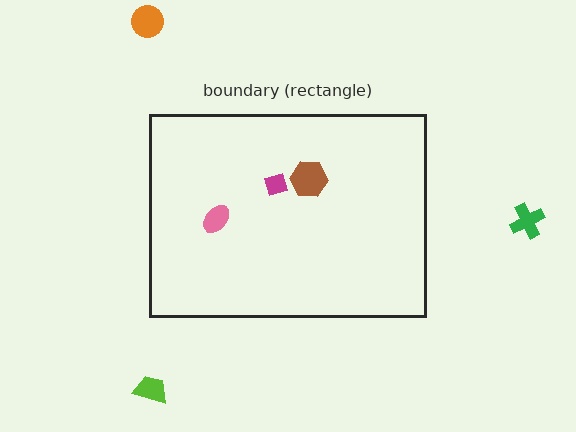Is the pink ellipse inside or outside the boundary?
Inside.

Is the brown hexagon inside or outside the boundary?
Inside.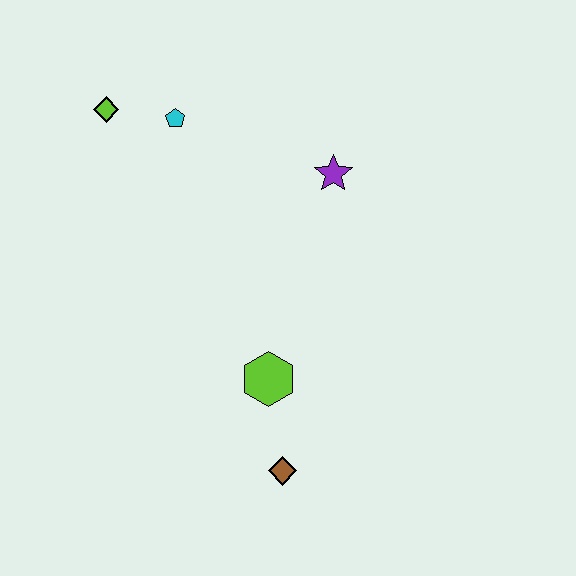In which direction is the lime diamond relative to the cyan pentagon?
The lime diamond is to the left of the cyan pentagon.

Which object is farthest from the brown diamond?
The lime diamond is farthest from the brown diamond.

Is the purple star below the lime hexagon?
No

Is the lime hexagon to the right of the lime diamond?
Yes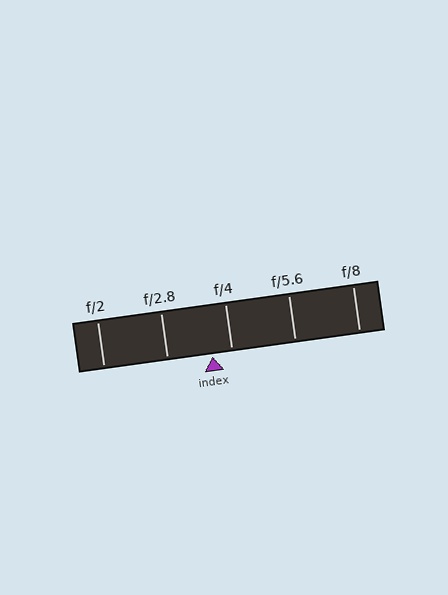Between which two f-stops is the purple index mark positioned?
The index mark is between f/2.8 and f/4.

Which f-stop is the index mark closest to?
The index mark is closest to f/4.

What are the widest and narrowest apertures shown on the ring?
The widest aperture shown is f/2 and the narrowest is f/8.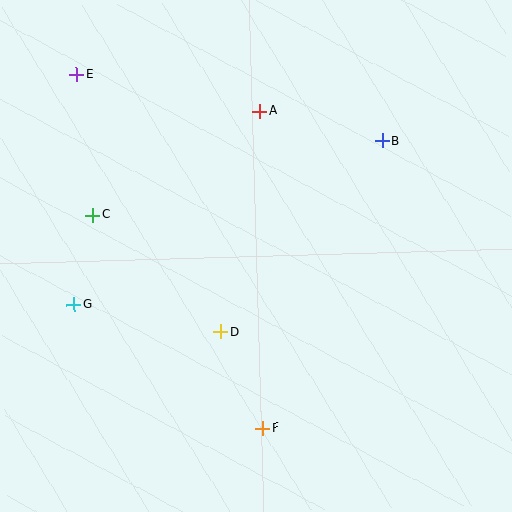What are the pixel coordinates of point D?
Point D is at (221, 332).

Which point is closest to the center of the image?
Point D at (221, 332) is closest to the center.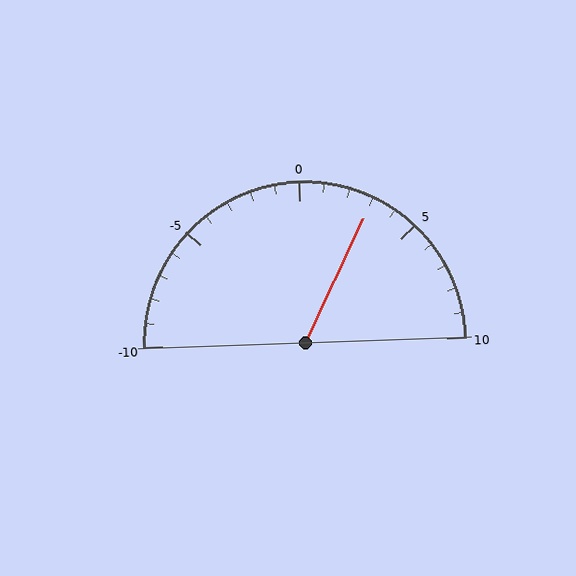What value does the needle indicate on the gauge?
The needle indicates approximately 3.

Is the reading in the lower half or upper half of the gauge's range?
The reading is in the upper half of the range (-10 to 10).